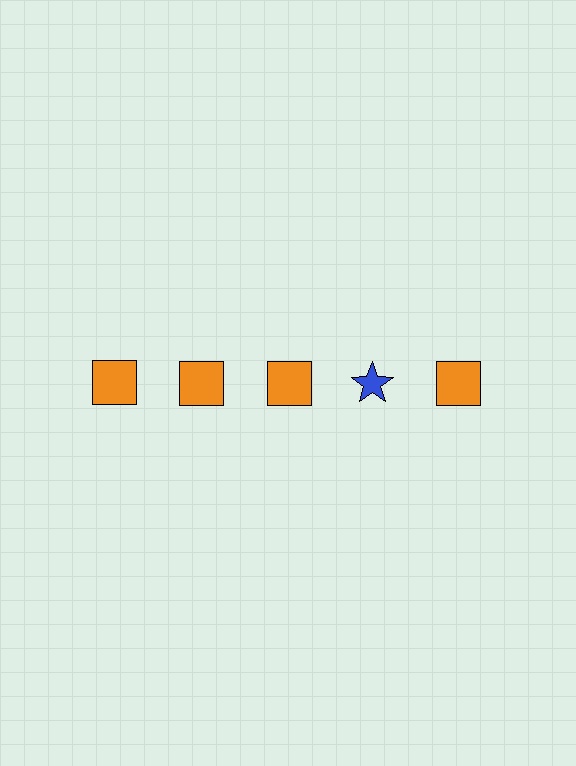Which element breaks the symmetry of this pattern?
The blue star in the top row, second from right column breaks the symmetry. All other shapes are orange squares.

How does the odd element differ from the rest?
It differs in both color (blue instead of orange) and shape (star instead of square).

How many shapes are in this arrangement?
There are 5 shapes arranged in a grid pattern.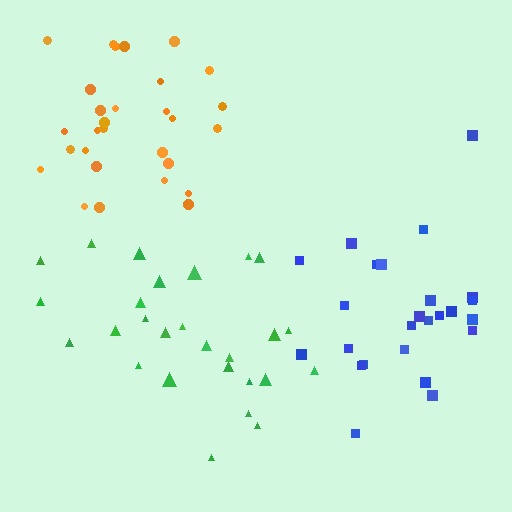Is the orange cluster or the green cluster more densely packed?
Orange.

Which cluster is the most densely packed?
Orange.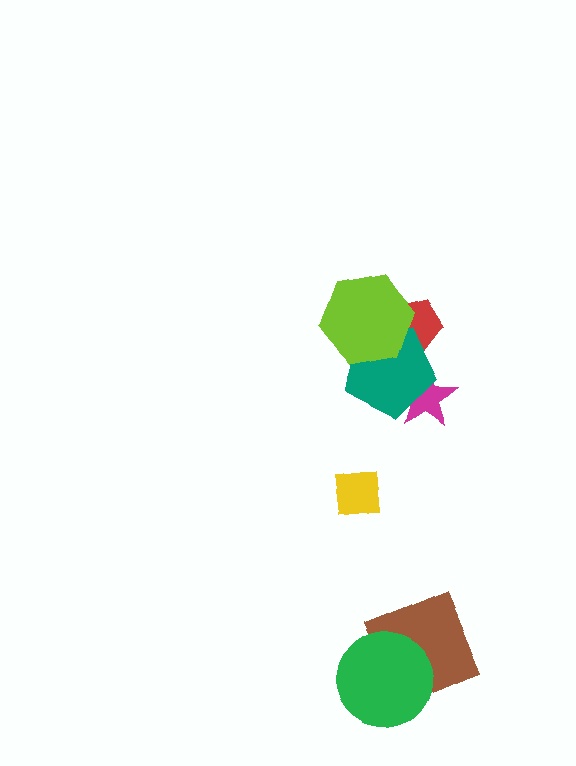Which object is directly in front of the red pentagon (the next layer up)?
The teal pentagon is directly in front of the red pentagon.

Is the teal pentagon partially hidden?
Yes, it is partially covered by another shape.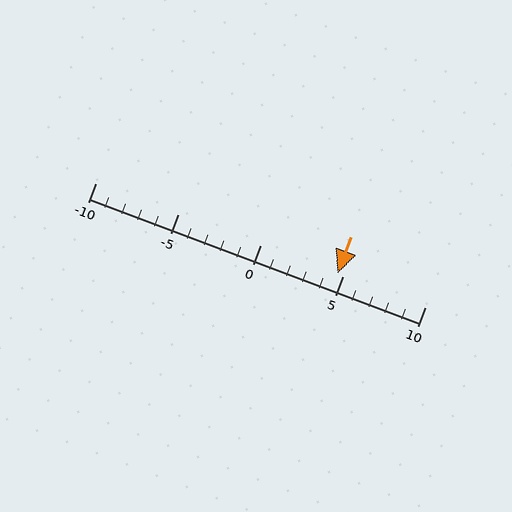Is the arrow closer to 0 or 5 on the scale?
The arrow is closer to 5.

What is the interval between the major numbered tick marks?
The major tick marks are spaced 5 units apart.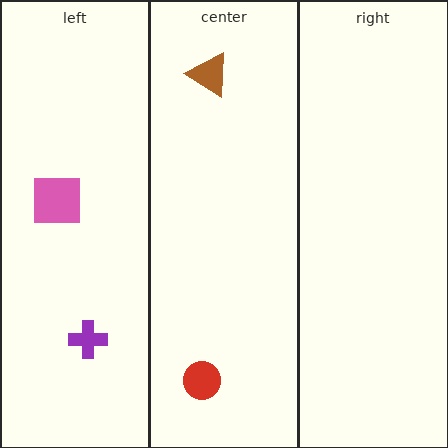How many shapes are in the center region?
2.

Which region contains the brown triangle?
The center region.